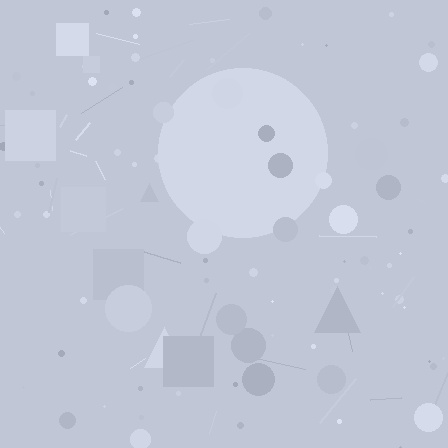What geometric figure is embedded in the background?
A circle is embedded in the background.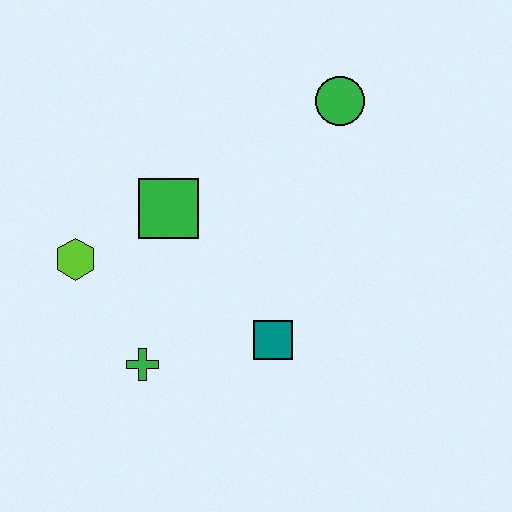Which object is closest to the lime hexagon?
The green square is closest to the lime hexagon.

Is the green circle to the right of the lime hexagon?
Yes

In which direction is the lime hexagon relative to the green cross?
The lime hexagon is above the green cross.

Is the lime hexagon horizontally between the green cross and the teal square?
No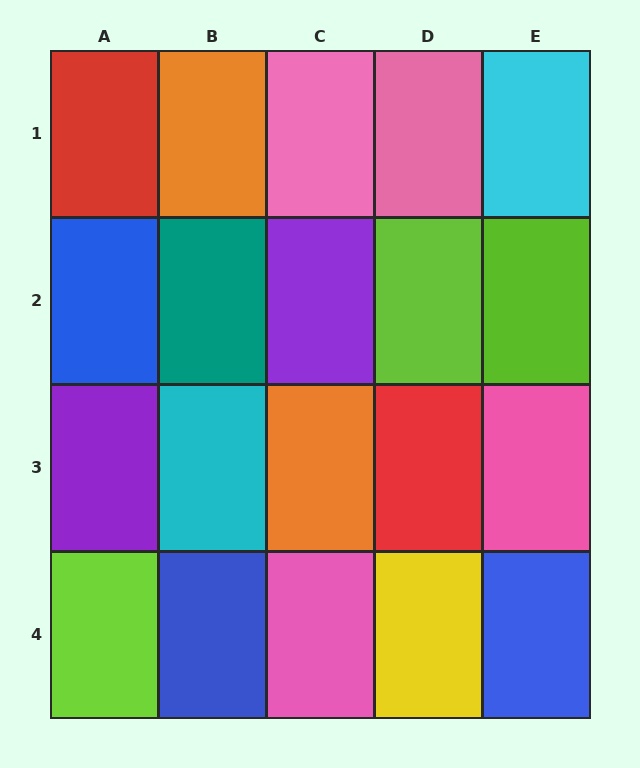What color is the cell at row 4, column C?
Pink.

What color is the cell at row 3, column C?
Orange.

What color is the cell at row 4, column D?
Yellow.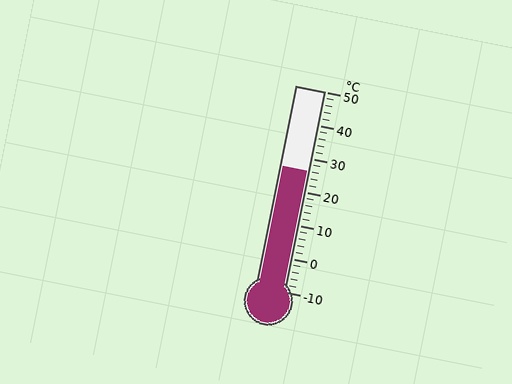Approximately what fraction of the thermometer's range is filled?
The thermometer is filled to approximately 60% of its range.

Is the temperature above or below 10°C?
The temperature is above 10°C.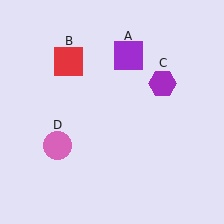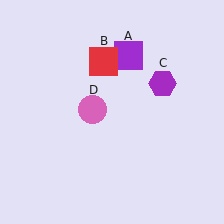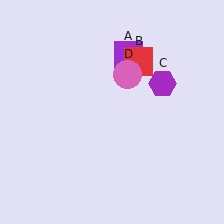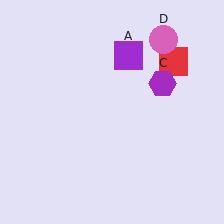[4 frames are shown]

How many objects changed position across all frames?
2 objects changed position: red square (object B), pink circle (object D).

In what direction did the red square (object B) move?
The red square (object B) moved right.